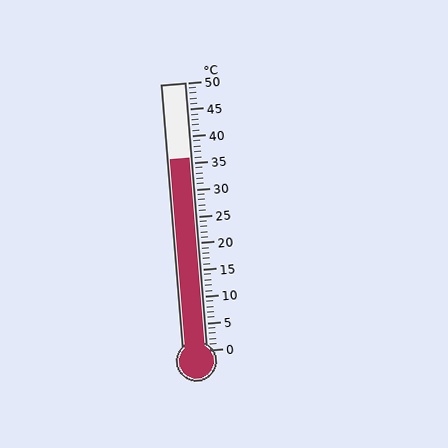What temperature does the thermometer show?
The thermometer shows approximately 36°C.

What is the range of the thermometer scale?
The thermometer scale ranges from 0°C to 50°C.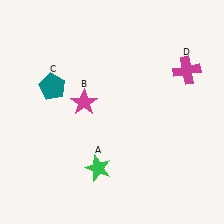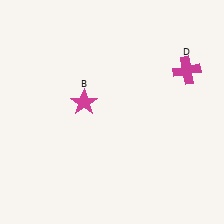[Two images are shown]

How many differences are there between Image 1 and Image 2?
There are 2 differences between the two images.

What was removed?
The green star (A), the teal pentagon (C) were removed in Image 2.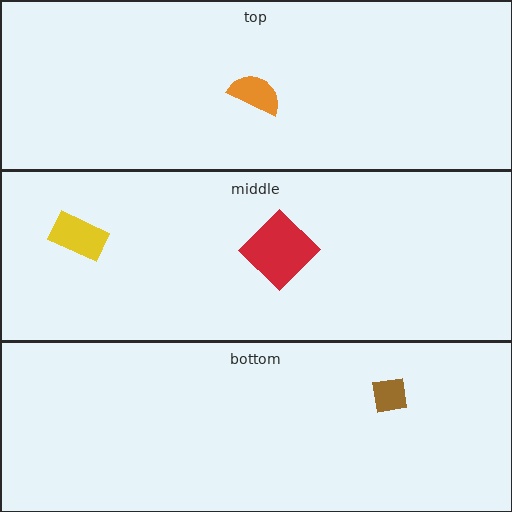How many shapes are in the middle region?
2.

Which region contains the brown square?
The bottom region.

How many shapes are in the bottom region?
1.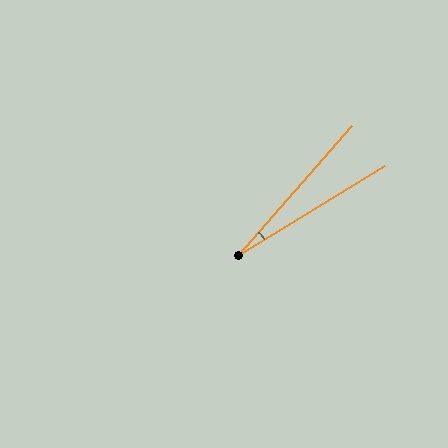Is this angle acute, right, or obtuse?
It is acute.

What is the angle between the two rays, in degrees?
Approximately 17 degrees.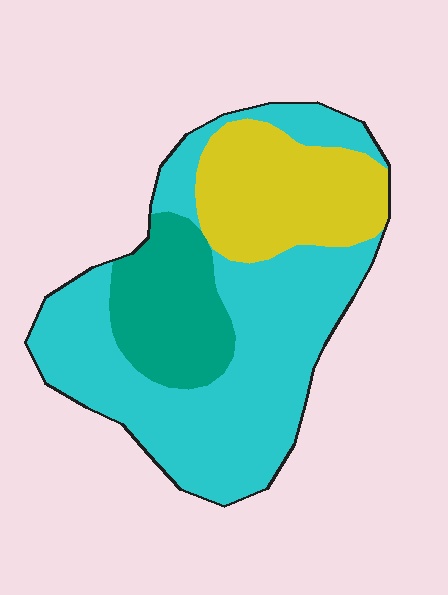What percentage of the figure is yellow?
Yellow covers around 25% of the figure.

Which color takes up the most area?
Cyan, at roughly 60%.